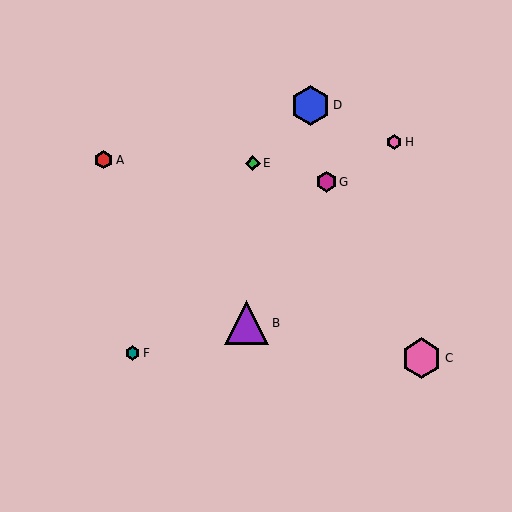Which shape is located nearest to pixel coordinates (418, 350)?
The pink hexagon (labeled C) at (421, 358) is nearest to that location.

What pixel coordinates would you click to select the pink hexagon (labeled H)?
Click at (394, 142) to select the pink hexagon H.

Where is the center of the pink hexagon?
The center of the pink hexagon is at (421, 358).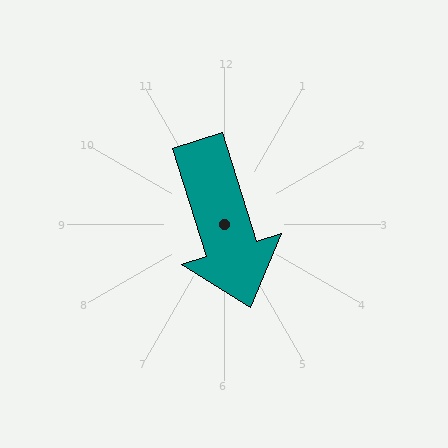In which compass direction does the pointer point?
South.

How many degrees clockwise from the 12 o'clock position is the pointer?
Approximately 162 degrees.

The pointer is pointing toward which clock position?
Roughly 5 o'clock.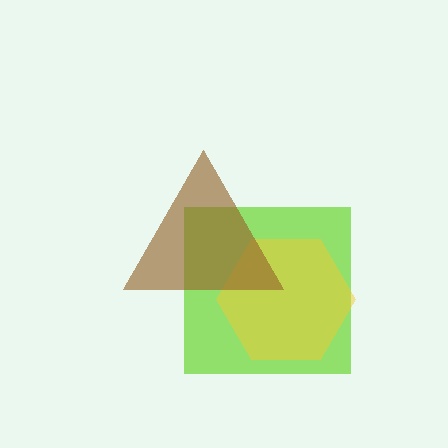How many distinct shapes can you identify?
There are 3 distinct shapes: a lime square, a yellow hexagon, a brown triangle.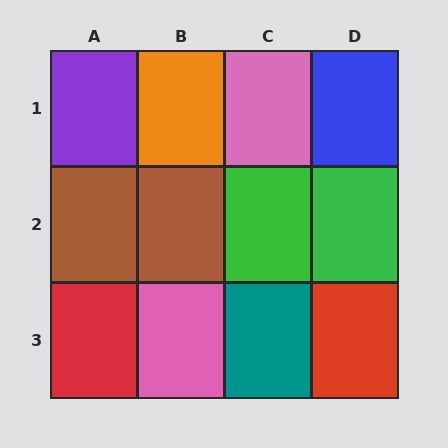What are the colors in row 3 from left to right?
Red, pink, teal, red.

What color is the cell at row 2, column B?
Brown.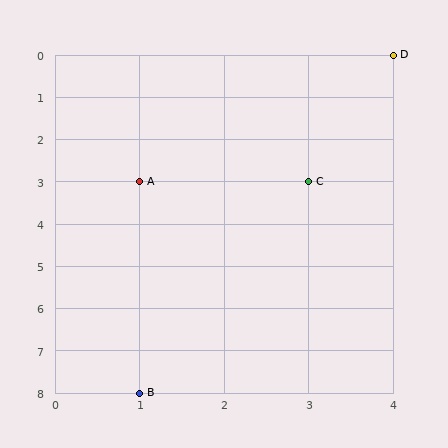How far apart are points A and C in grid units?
Points A and C are 2 columns apart.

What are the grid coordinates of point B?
Point B is at grid coordinates (1, 8).